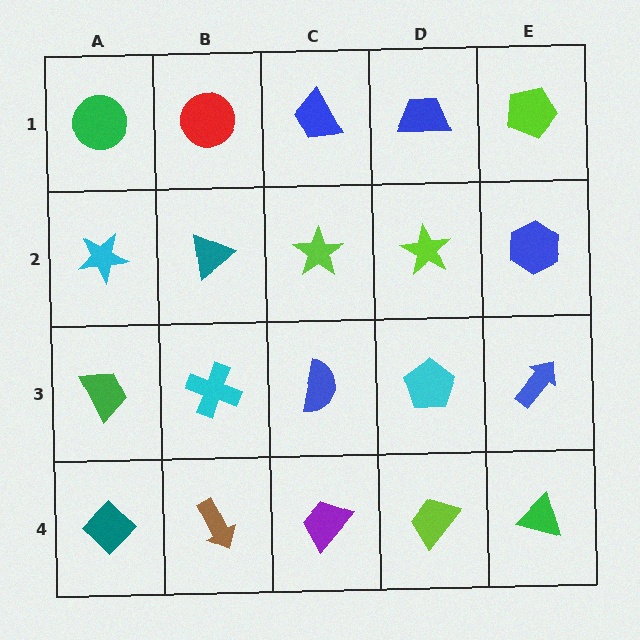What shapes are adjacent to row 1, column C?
A lime star (row 2, column C), a red circle (row 1, column B), a blue trapezoid (row 1, column D).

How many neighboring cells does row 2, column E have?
3.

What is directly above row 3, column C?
A lime star.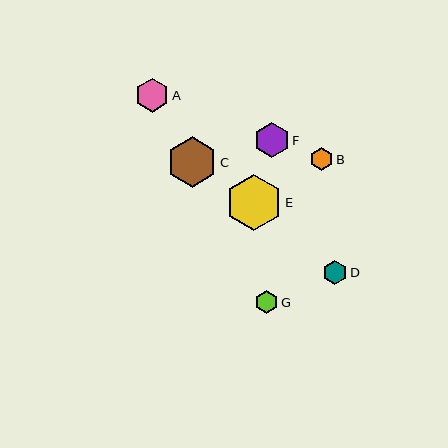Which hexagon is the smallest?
Hexagon G is the smallest with a size of approximately 23 pixels.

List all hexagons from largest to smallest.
From largest to smallest: E, C, F, A, D, B, G.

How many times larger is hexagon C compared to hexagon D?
Hexagon C is approximately 2.1 times the size of hexagon D.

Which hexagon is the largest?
Hexagon E is the largest with a size of approximately 56 pixels.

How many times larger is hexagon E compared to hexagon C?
Hexagon E is approximately 1.1 times the size of hexagon C.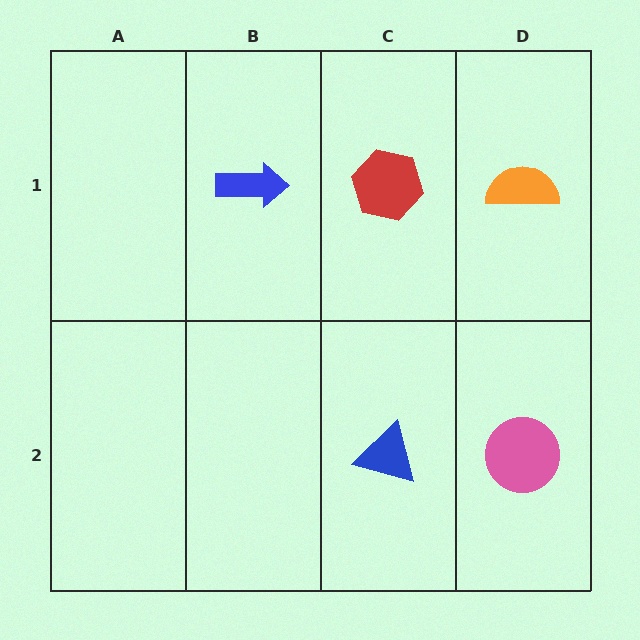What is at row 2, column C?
A blue triangle.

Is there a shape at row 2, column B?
No, that cell is empty.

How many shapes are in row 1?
3 shapes.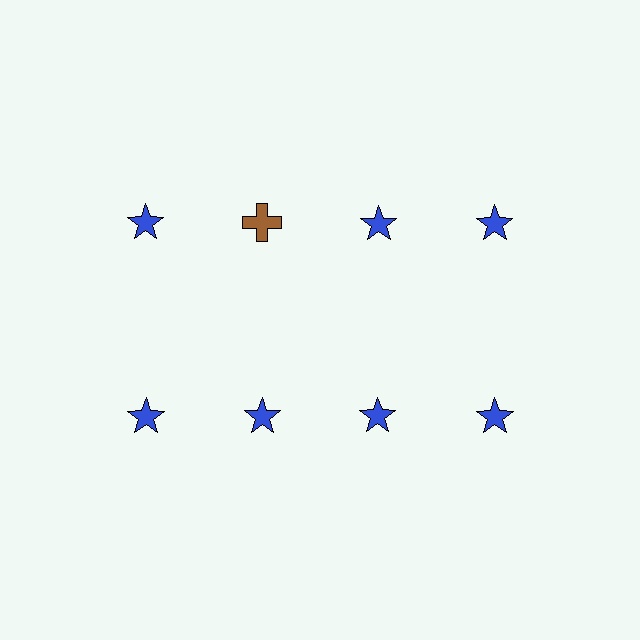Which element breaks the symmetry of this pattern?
The brown cross in the top row, second from left column breaks the symmetry. All other shapes are blue stars.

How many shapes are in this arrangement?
There are 8 shapes arranged in a grid pattern.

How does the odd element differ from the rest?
It differs in both color (brown instead of blue) and shape (cross instead of star).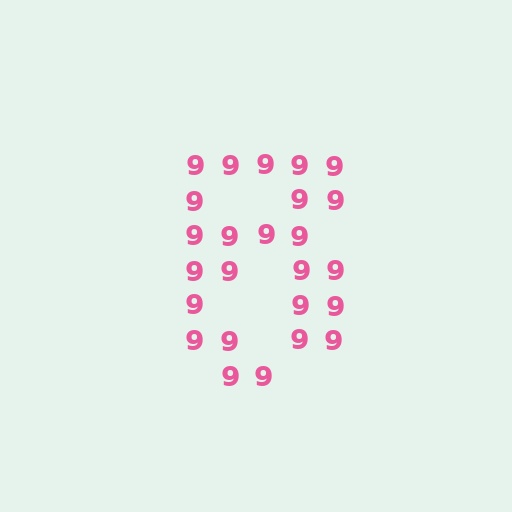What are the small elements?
The small elements are digit 9's.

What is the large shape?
The large shape is the digit 8.